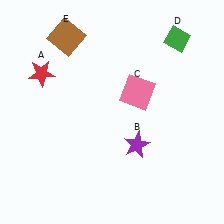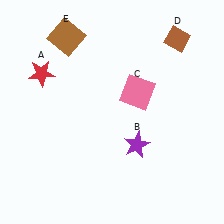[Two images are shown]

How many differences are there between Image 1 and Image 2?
There is 1 difference between the two images.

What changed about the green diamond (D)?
In Image 1, D is green. In Image 2, it changed to brown.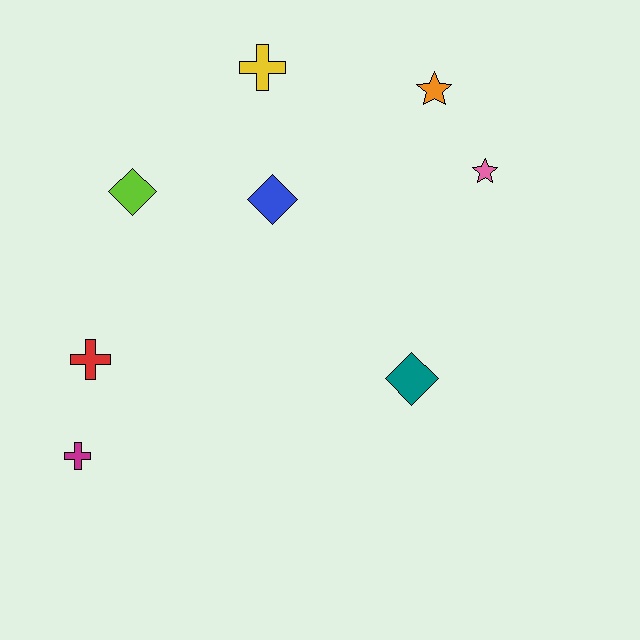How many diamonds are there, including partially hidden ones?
There are 3 diamonds.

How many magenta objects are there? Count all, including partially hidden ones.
There is 1 magenta object.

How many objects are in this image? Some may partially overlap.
There are 8 objects.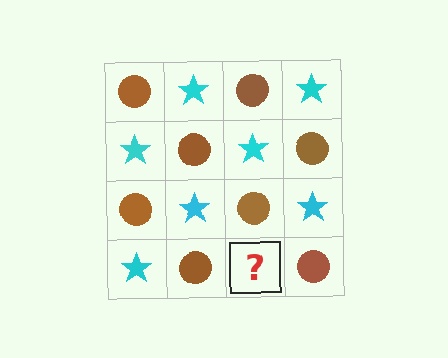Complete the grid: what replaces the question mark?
The question mark should be replaced with a cyan star.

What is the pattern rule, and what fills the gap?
The rule is that it alternates brown circle and cyan star in a checkerboard pattern. The gap should be filled with a cyan star.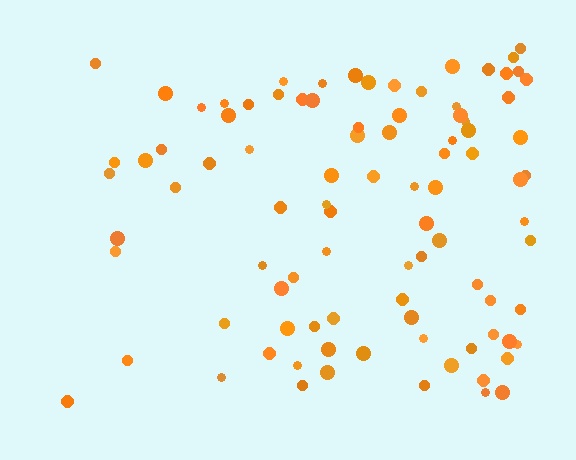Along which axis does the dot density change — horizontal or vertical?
Horizontal.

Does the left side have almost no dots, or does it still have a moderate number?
Still a moderate number, just noticeably fewer than the right.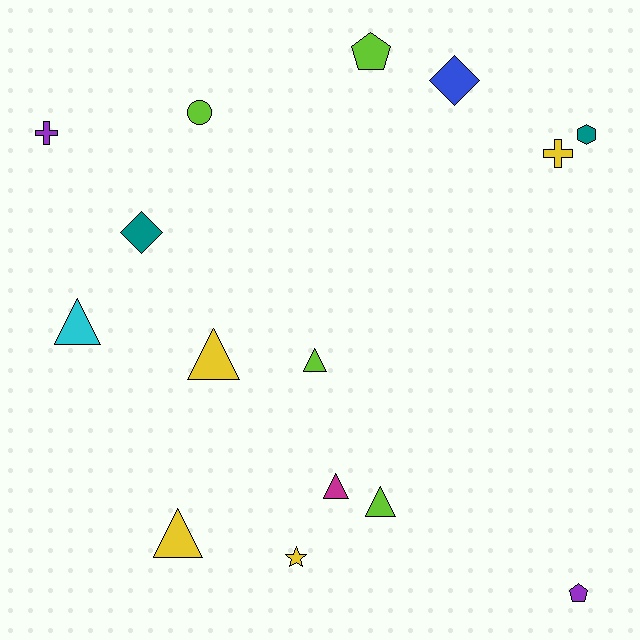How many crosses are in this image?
There are 2 crosses.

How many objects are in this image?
There are 15 objects.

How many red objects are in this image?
There are no red objects.